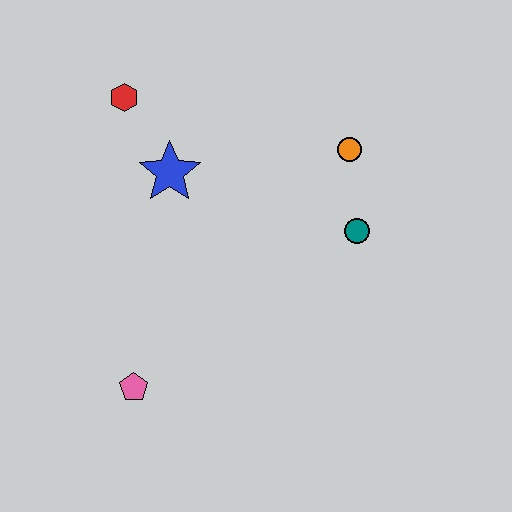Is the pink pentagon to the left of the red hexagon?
No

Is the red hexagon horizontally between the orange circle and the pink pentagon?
No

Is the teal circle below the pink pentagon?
No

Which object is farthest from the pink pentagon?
The orange circle is farthest from the pink pentagon.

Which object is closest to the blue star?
The red hexagon is closest to the blue star.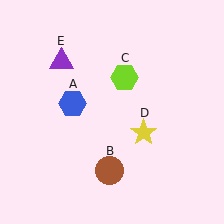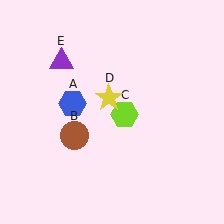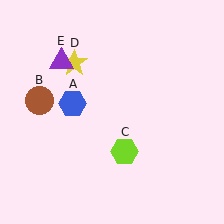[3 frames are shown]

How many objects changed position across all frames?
3 objects changed position: brown circle (object B), lime hexagon (object C), yellow star (object D).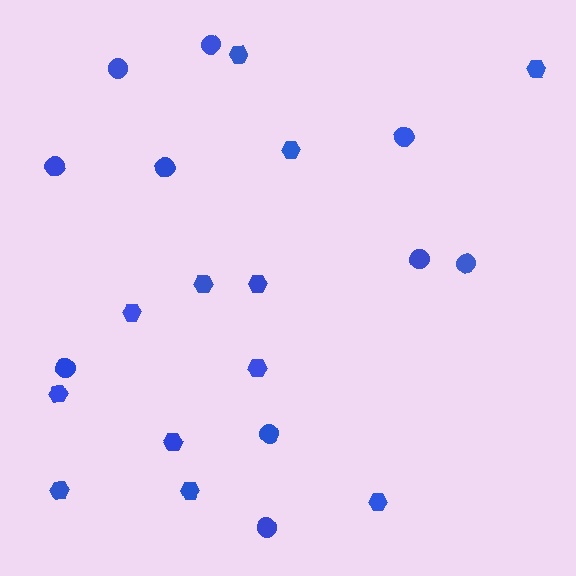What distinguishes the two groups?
There are 2 groups: one group of circles (10) and one group of hexagons (12).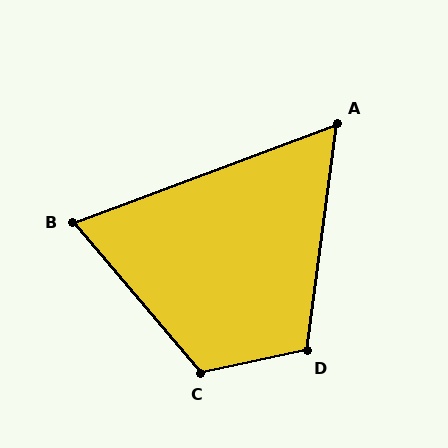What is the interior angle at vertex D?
Approximately 110 degrees (obtuse).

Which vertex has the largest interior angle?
C, at approximately 118 degrees.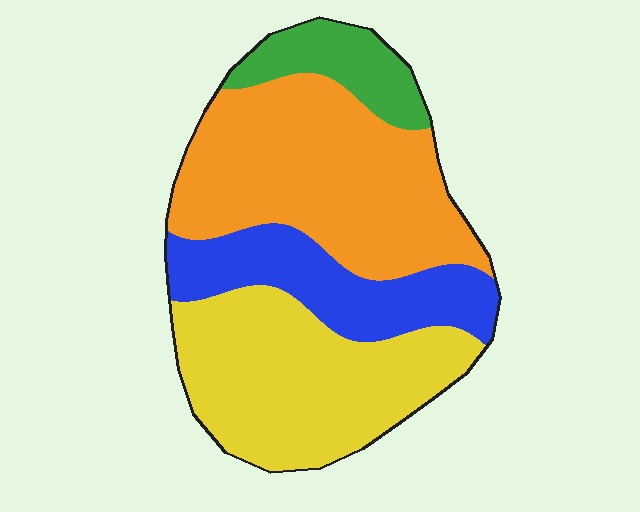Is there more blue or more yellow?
Yellow.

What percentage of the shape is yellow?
Yellow covers about 35% of the shape.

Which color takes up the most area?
Orange, at roughly 40%.